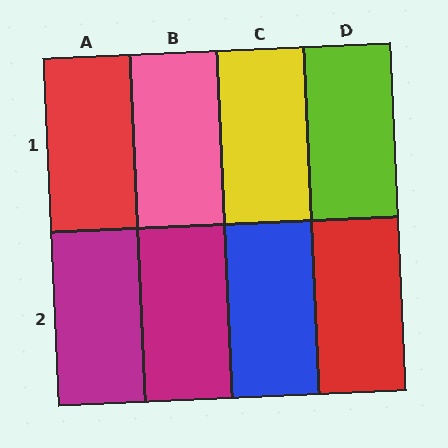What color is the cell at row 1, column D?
Lime.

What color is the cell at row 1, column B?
Pink.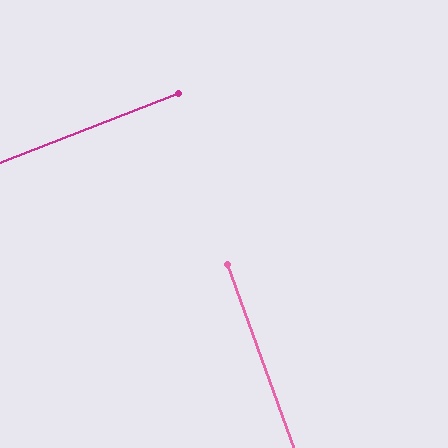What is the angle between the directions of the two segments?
Approximately 89 degrees.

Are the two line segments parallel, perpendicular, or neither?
Perpendicular — they meet at approximately 89°.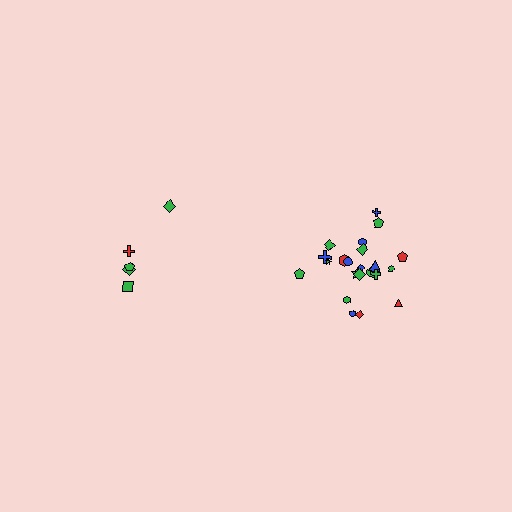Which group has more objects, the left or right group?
The right group.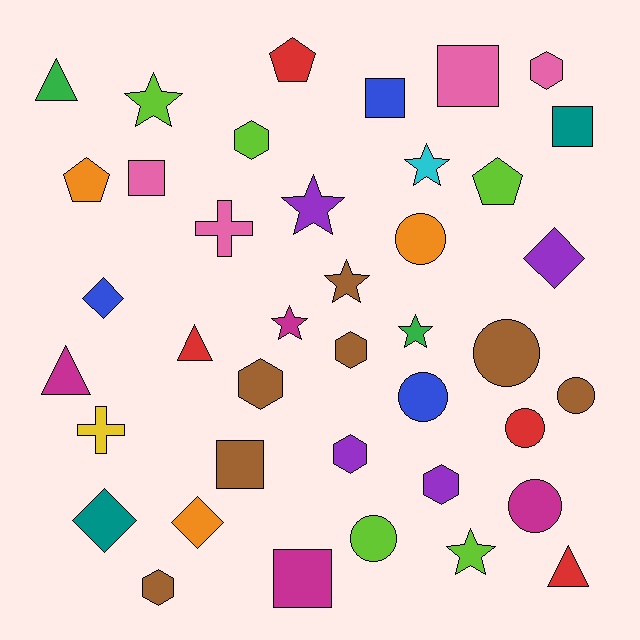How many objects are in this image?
There are 40 objects.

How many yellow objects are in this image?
There is 1 yellow object.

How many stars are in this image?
There are 7 stars.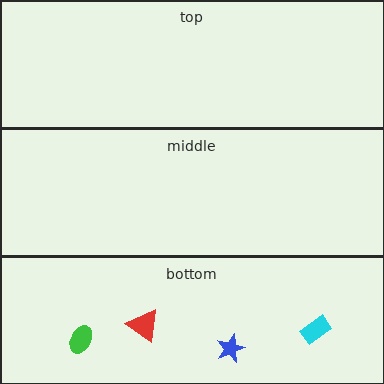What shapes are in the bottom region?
The red triangle, the cyan rectangle, the blue star, the green ellipse.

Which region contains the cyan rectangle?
The bottom region.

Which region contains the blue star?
The bottom region.